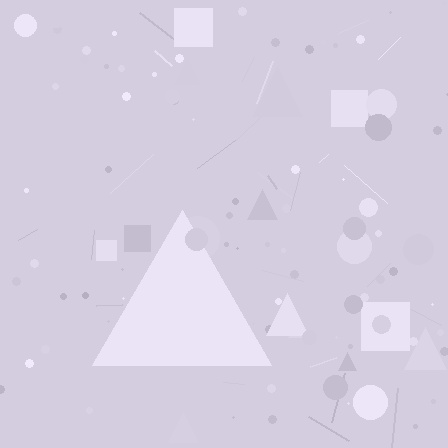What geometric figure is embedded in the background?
A triangle is embedded in the background.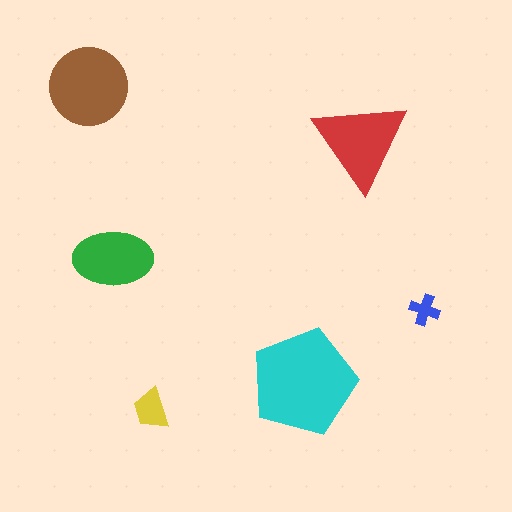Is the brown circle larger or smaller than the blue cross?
Larger.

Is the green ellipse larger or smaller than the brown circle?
Smaller.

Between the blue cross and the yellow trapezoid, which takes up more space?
The yellow trapezoid.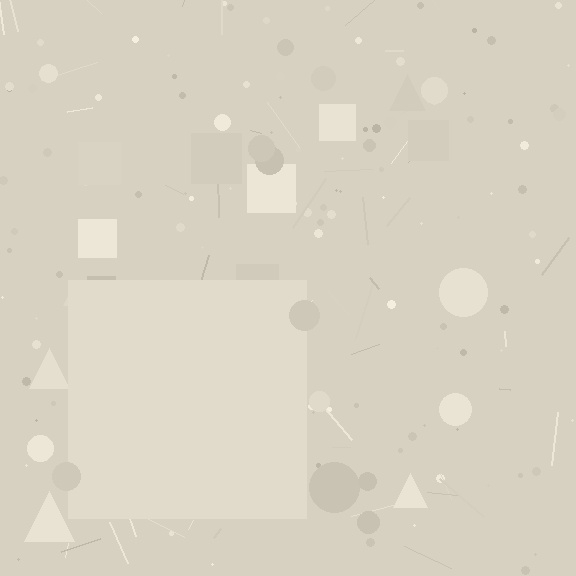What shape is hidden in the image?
A square is hidden in the image.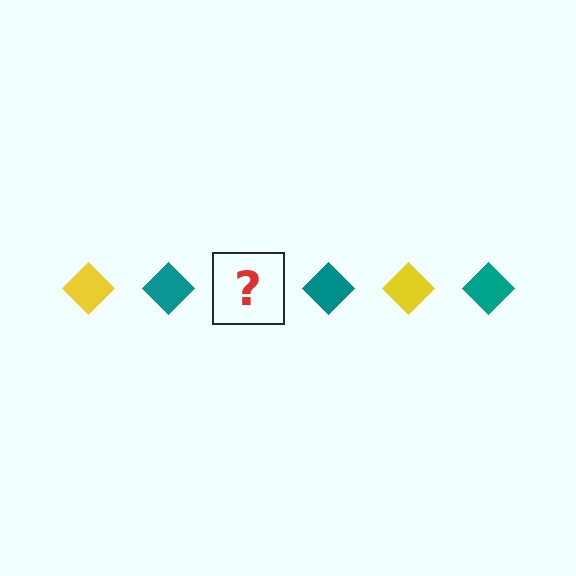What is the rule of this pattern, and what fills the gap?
The rule is that the pattern cycles through yellow, teal diamonds. The gap should be filled with a yellow diamond.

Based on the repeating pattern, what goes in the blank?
The blank should be a yellow diamond.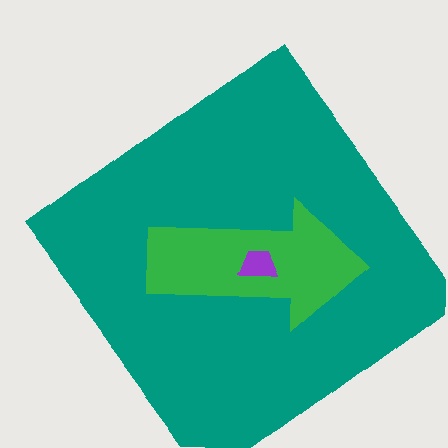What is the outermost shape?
The teal diamond.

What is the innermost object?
The purple trapezoid.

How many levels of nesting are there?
3.